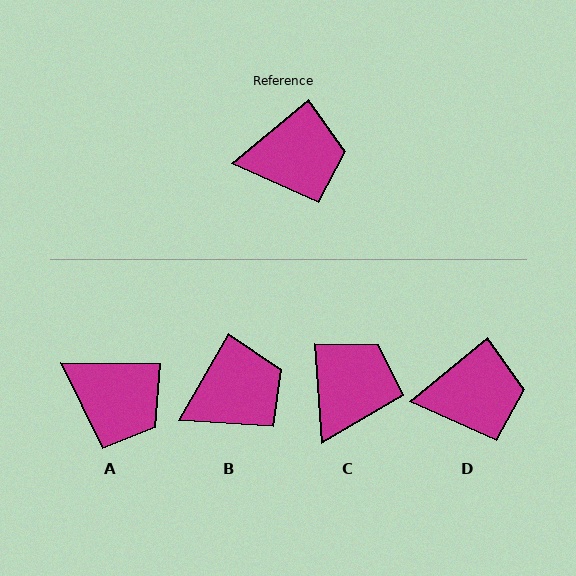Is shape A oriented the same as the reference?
No, it is off by about 40 degrees.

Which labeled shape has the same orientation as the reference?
D.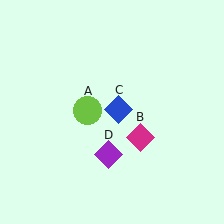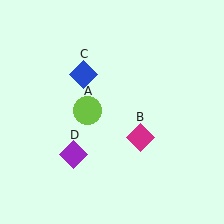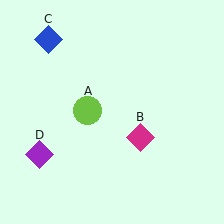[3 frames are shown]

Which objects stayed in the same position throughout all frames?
Lime circle (object A) and magenta diamond (object B) remained stationary.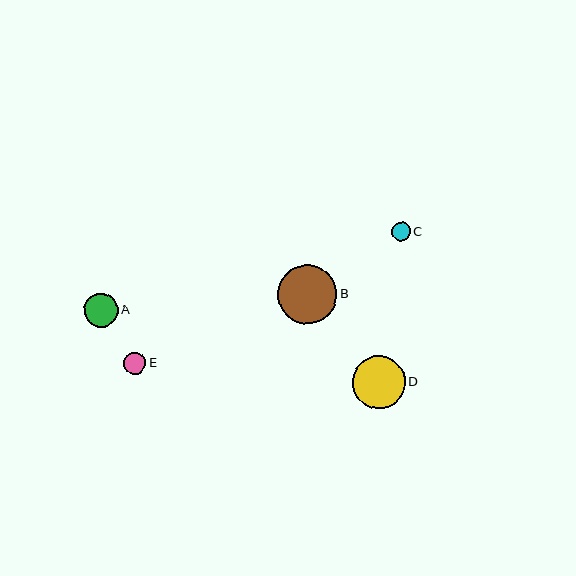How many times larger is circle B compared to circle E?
Circle B is approximately 2.7 times the size of circle E.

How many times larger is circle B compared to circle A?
Circle B is approximately 1.8 times the size of circle A.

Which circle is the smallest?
Circle C is the smallest with a size of approximately 19 pixels.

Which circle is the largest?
Circle B is the largest with a size of approximately 59 pixels.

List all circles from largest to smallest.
From largest to smallest: B, D, A, E, C.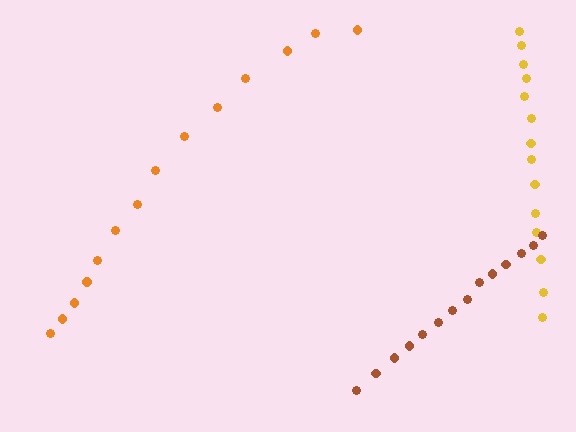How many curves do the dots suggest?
There are 3 distinct paths.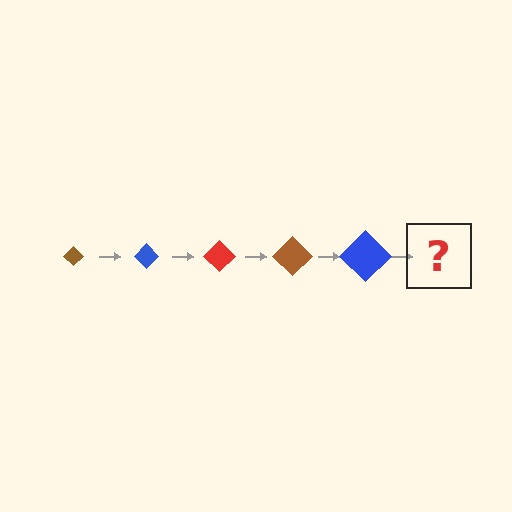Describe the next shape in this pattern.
It should be a red diamond, larger than the previous one.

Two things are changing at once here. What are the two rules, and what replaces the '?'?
The two rules are that the diamond grows larger each step and the color cycles through brown, blue, and red. The '?' should be a red diamond, larger than the previous one.